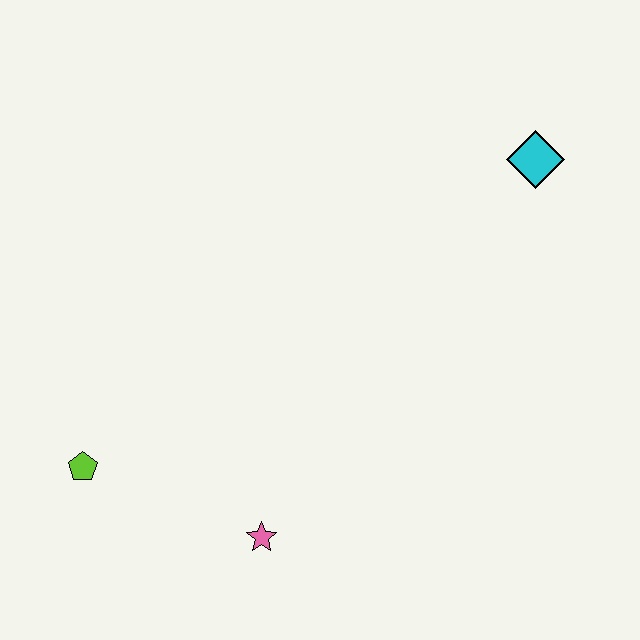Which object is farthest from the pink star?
The cyan diamond is farthest from the pink star.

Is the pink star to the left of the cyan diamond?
Yes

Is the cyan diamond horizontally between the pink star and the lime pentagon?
No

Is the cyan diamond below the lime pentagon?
No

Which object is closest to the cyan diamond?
The pink star is closest to the cyan diamond.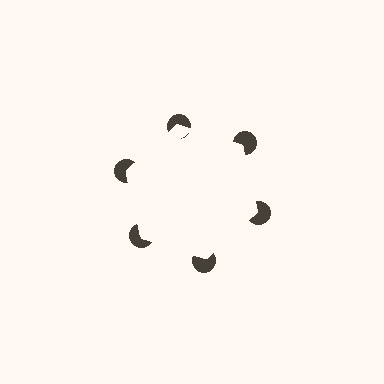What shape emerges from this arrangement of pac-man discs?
An illusory hexagon — its edges are inferred from the aligned wedge cuts in the pac-man discs, not physically drawn.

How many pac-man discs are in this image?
There are 6 — one at each vertex of the illusory hexagon.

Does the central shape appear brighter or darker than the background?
It typically appears slightly brighter than the background, even though no actual brightness change is drawn.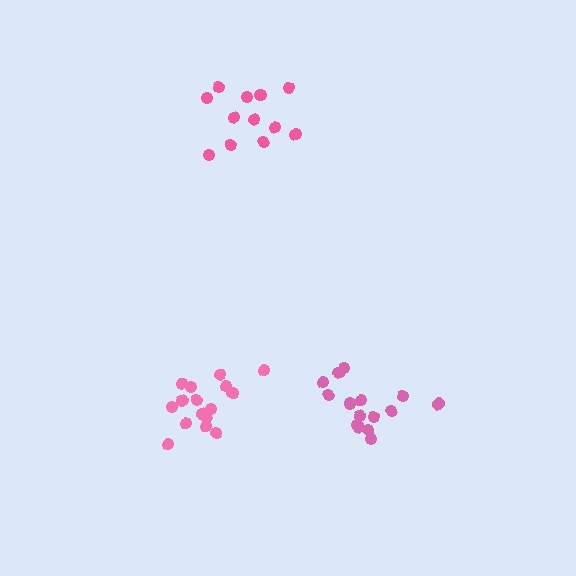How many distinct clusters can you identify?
There are 3 distinct clusters.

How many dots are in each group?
Group 1: 15 dots, Group 2: 16 dots, Group 3: 12 dots (43 total).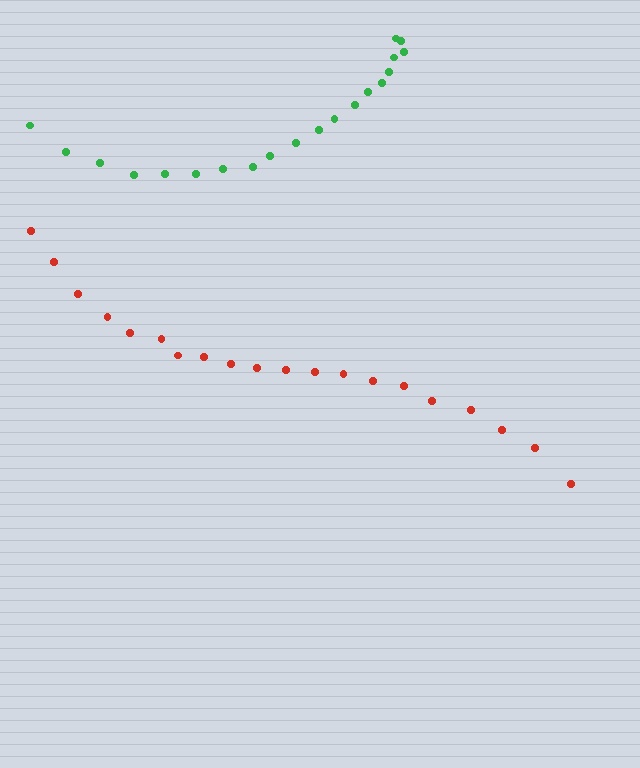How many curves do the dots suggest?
There are 2 distinct paths.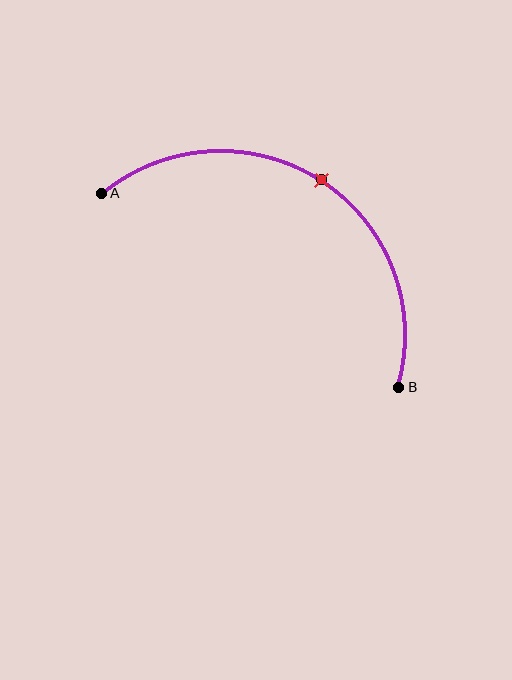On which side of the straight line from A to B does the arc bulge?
The arc bulges above the straight line connecting A and B.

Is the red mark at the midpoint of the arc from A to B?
Yes. The red mark lies on the arc at equal arc-length from both A and B — it is the arc midpoint.